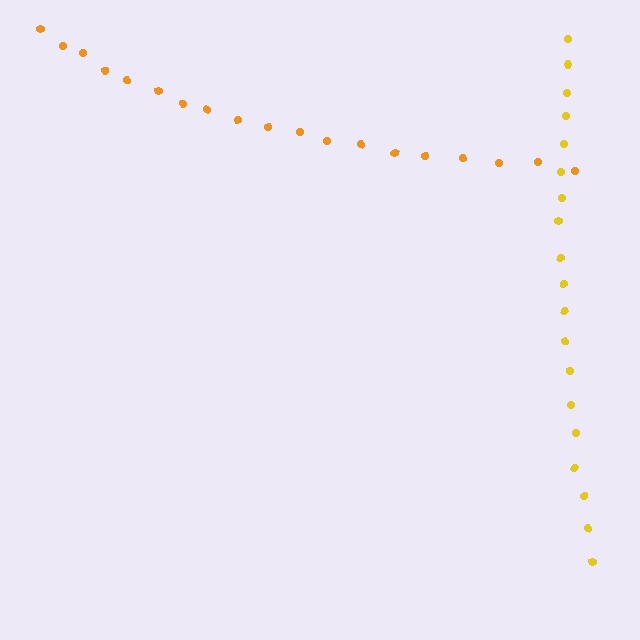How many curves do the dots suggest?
There are 2 distinct paths.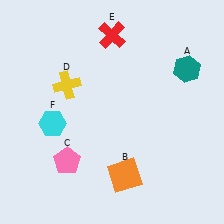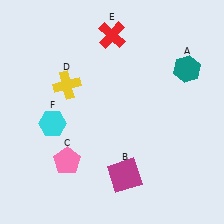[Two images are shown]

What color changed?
The square (B) changed from orange in Image 1 to magenta in Image 2.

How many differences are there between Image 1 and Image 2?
There is 1 difference between the two images.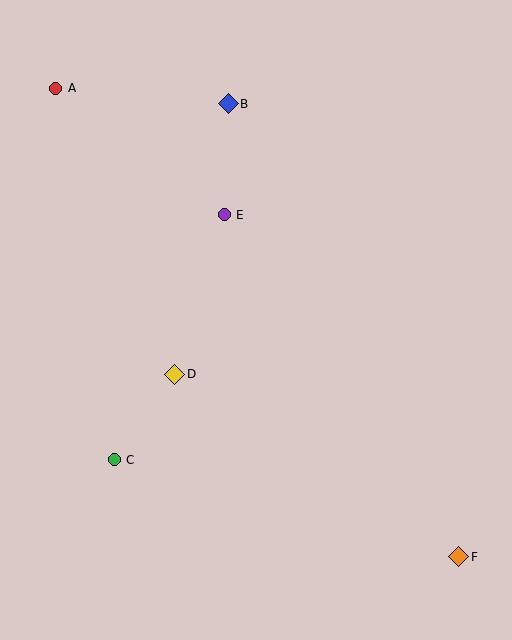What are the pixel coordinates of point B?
Point B is at (228, 104).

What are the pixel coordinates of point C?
Point C is at (114, 460).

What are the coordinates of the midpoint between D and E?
The midpoint between D and E is at (200, 295).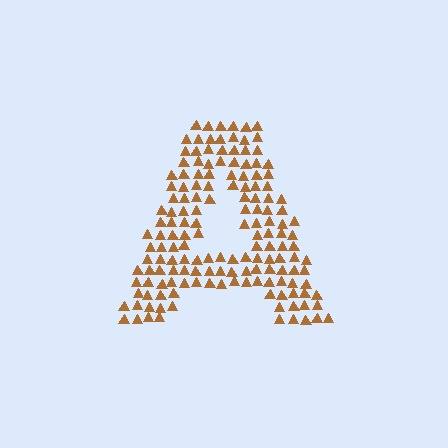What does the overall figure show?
The overall figure shows the letter A.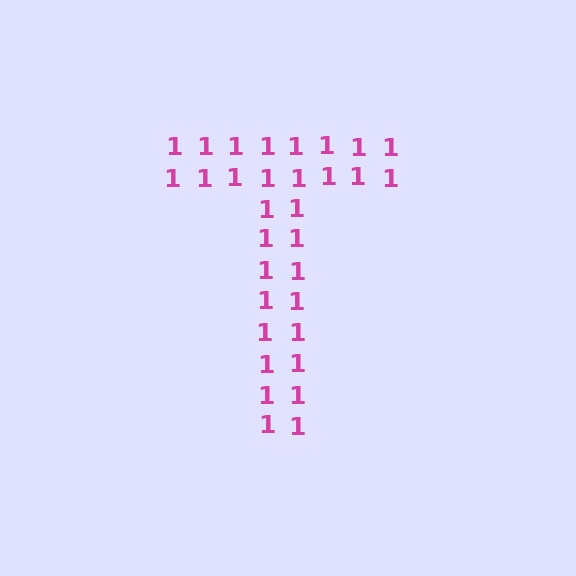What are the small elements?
The small elements are digit 1's.